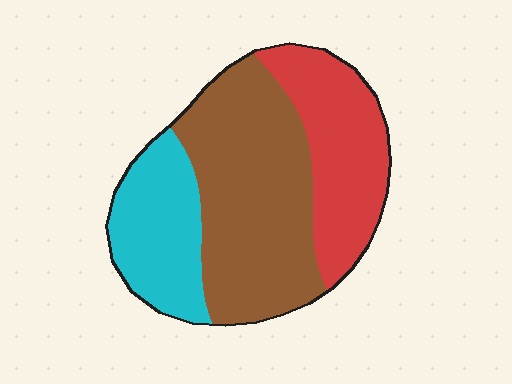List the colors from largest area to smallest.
From largest to smallest: brown, red, cyan.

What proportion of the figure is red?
Red covers roughly 30% of the figure.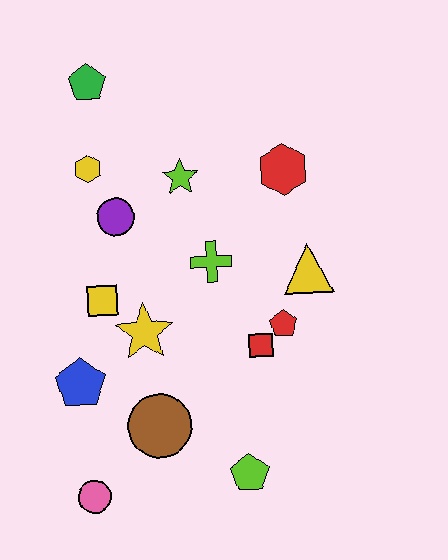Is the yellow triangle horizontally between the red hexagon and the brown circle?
No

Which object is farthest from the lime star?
The pink circle is farthest from the lime star.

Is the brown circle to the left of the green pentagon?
No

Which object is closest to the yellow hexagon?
The purple circle is closest to the yellow hexagon.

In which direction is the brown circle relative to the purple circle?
The brown circle is below the purple circle.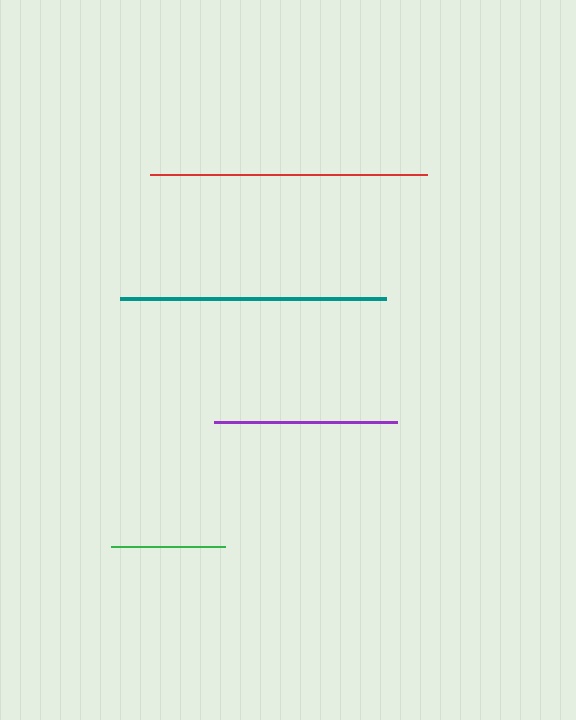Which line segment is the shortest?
The green line is the shortest at approximately 114 pixels.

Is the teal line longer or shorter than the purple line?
The teal line is longer than the purple line.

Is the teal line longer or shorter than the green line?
The teal line is longer than the green line.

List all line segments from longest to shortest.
From longest to shortest: red, teal, purple, green.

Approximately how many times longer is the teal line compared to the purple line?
The teal line is approximately 1.4 times the length of the purple line.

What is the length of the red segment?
The red segment is approximately 277 pixels long.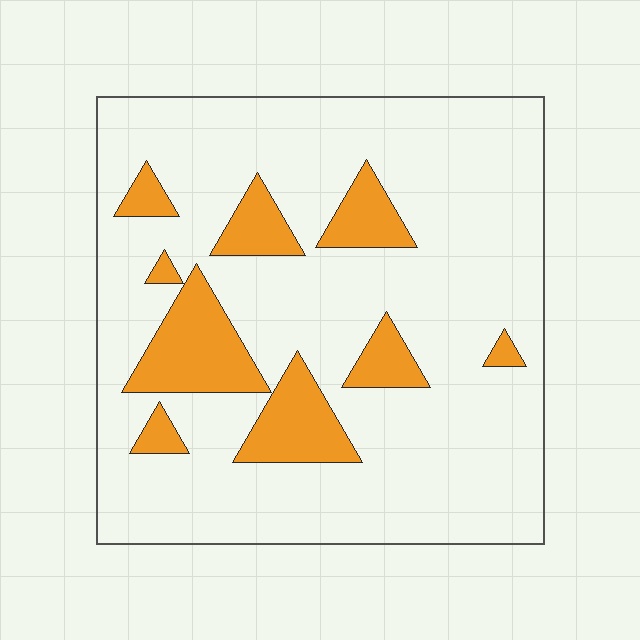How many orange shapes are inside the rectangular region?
9.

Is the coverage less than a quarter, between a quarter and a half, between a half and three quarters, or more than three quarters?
Less than a quarter.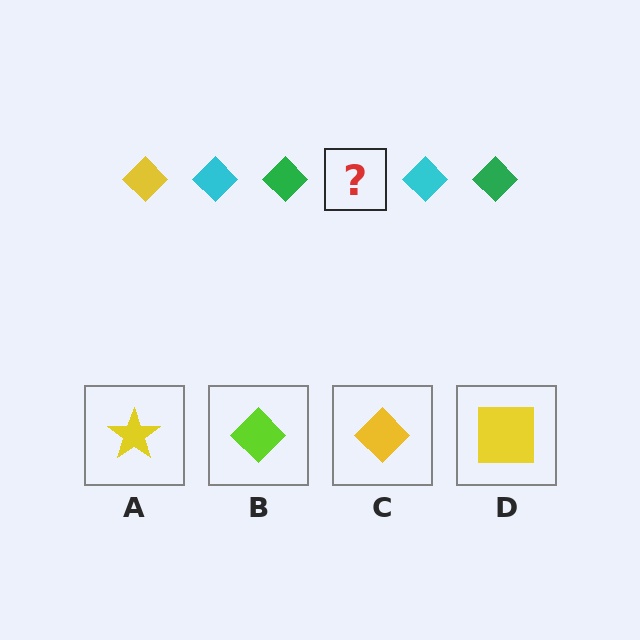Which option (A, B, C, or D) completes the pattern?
C.